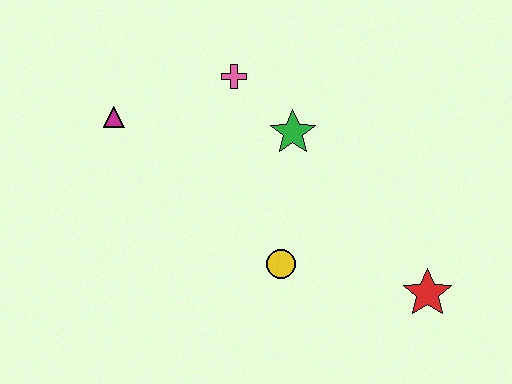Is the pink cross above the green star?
Yes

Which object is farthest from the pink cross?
The red star is farthest from the pink cross.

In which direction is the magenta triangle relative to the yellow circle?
The magenta triangle is to the left of the yellow circle.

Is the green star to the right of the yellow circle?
Yes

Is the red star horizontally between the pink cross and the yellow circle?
No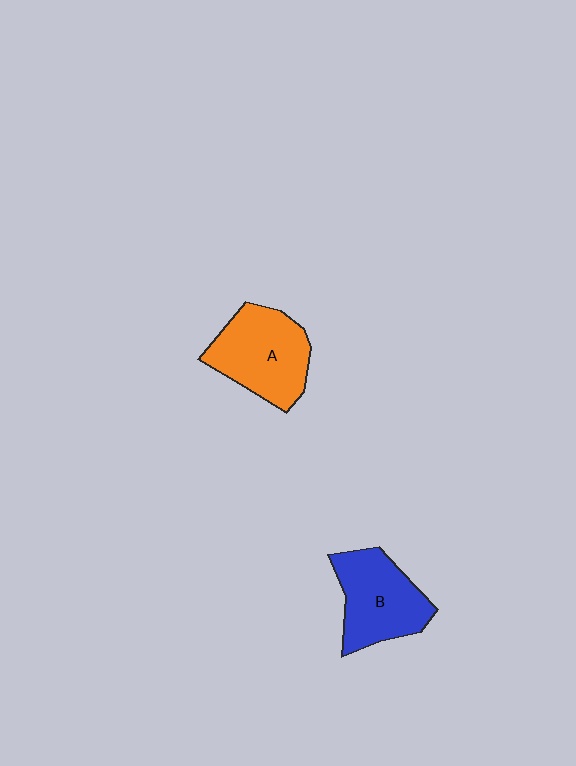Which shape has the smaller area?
Shape B (blue).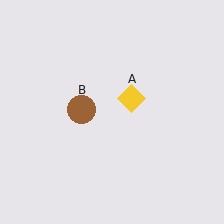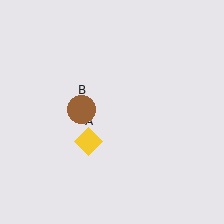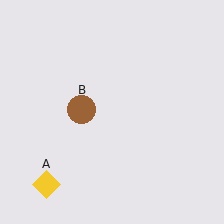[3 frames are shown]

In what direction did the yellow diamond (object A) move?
The yellow diamond (object A) moved down and to the left.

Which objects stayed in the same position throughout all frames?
Brown circle (object B) remained stationary.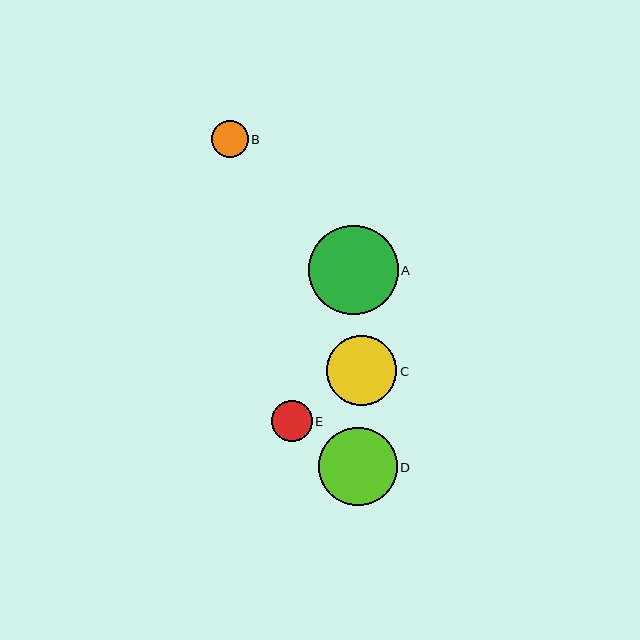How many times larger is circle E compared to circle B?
Circle E is approximately 1.1 times the size of circle B.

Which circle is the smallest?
Circle B is the smallest with a size of approximately 37 pixels.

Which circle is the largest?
Circle A is the largest with a size of approximately 89 pixels.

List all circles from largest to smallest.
From largest to smallest: A, D, C, E, B.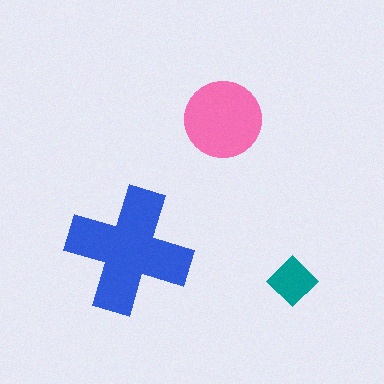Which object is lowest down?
The teal diamond is bottommost.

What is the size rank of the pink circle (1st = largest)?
2nd.